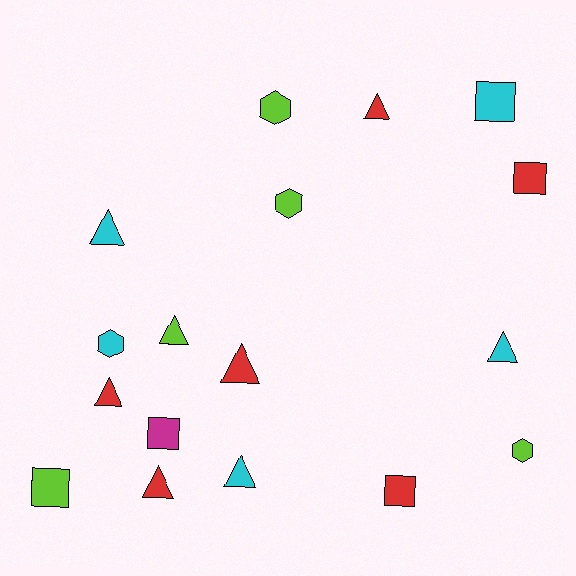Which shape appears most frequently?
Triangle, with 8 objects.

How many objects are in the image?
There are 17 objects.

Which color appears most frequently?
Red, with 6 objects.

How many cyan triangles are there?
There are 3 cyan triangles.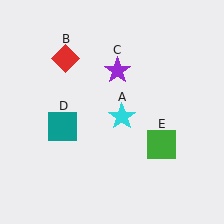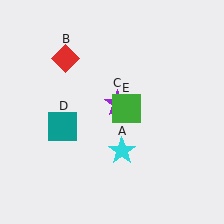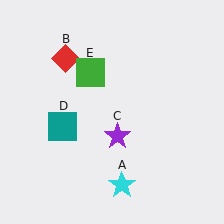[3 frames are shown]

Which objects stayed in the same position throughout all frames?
Red diamond (object B) and teal square (object D) remained stationary.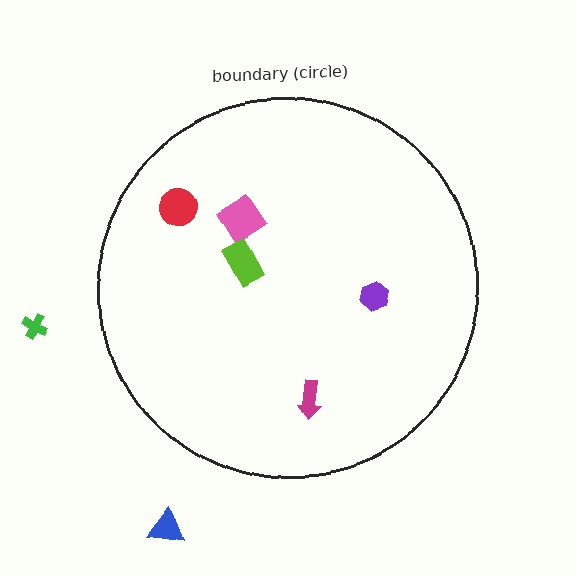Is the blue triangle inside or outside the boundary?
Outside.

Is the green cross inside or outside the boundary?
Outside.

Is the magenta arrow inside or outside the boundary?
Inside.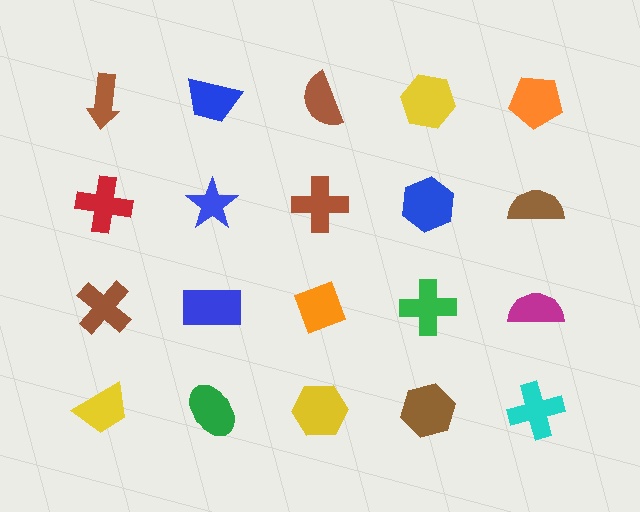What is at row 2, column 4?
A blue hexagon.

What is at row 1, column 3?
A brown semicircle.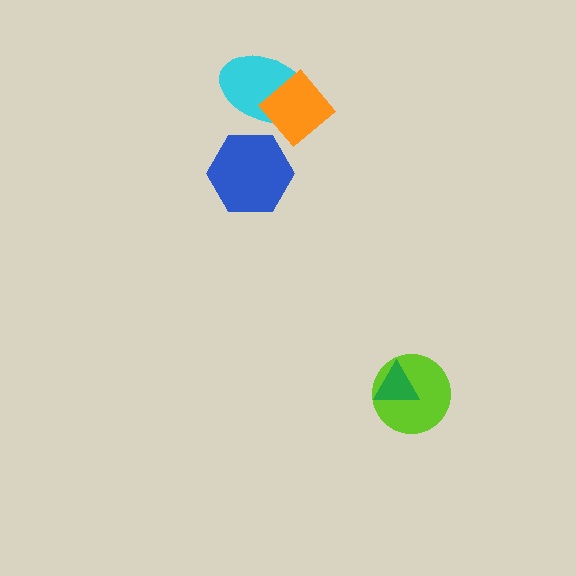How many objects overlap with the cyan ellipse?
1 object overlaps with the cyan ellipse.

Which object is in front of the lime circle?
The green triangle is in front of the lime circle.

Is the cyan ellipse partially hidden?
Yes, it is partially covered by another shape.